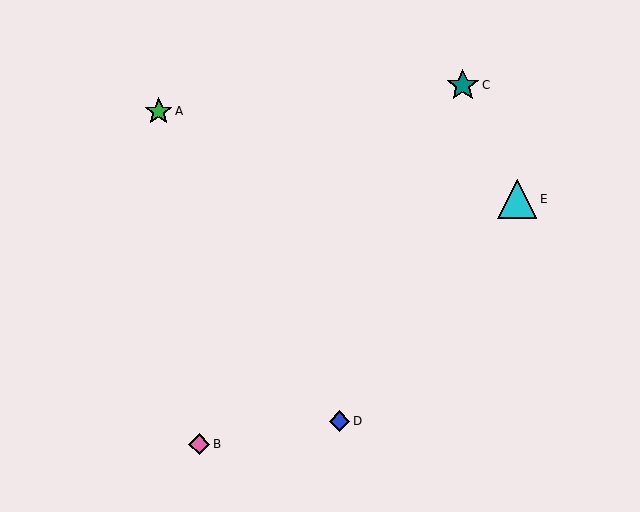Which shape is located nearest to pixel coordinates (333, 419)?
The blue diamond (labeled D) at (340, 421) is nearest to that location.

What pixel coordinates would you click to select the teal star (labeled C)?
Click at (463, 85) to select the teal star C.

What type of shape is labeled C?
Shape C is a teal star.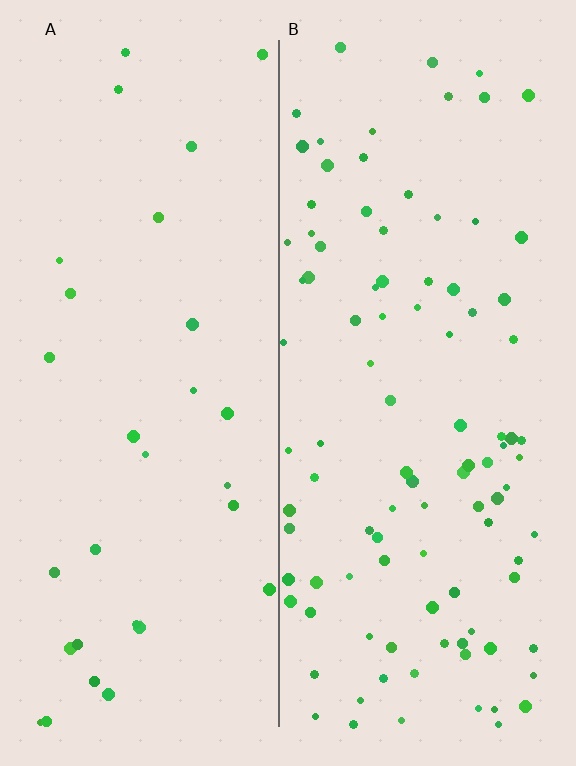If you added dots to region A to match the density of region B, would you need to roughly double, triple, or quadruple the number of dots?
Approximately triple.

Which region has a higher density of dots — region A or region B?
B (the right).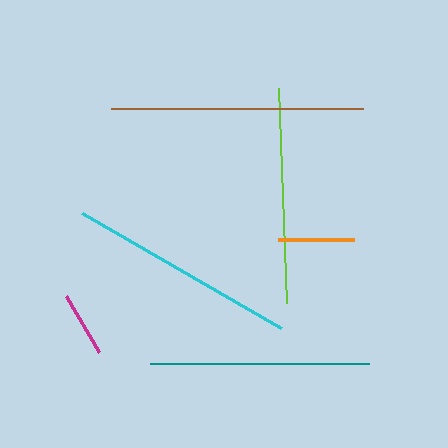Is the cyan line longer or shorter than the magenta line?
The cyan line is longer than the magenta line.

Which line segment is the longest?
The brown line is the longest at approximately 252 pixels.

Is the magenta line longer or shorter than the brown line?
The brown line is longer than the magenta line.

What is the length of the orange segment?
The orange segment is approximately 76 pixels long.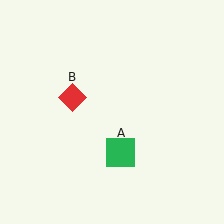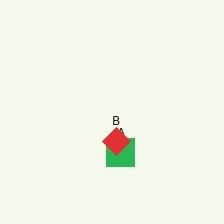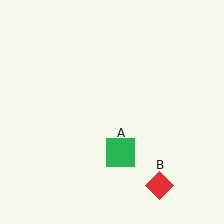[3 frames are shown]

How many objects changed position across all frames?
1 object changed position: red diamond (object B).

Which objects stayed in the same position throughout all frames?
Green square (object A) remained stationary.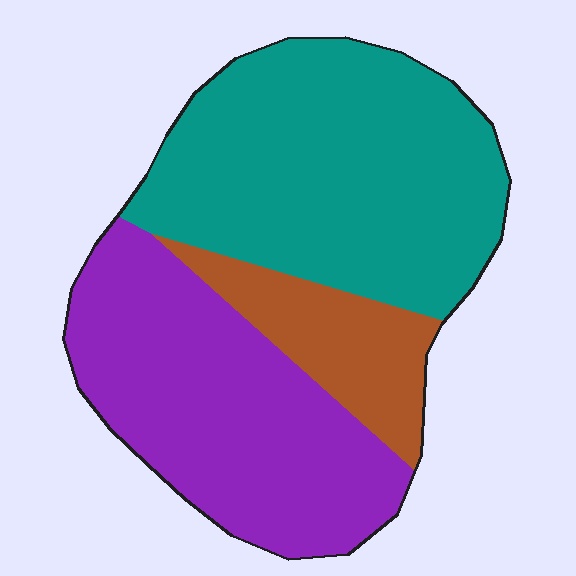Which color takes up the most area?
Teal, at roughly 45%.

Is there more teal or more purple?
Teal.